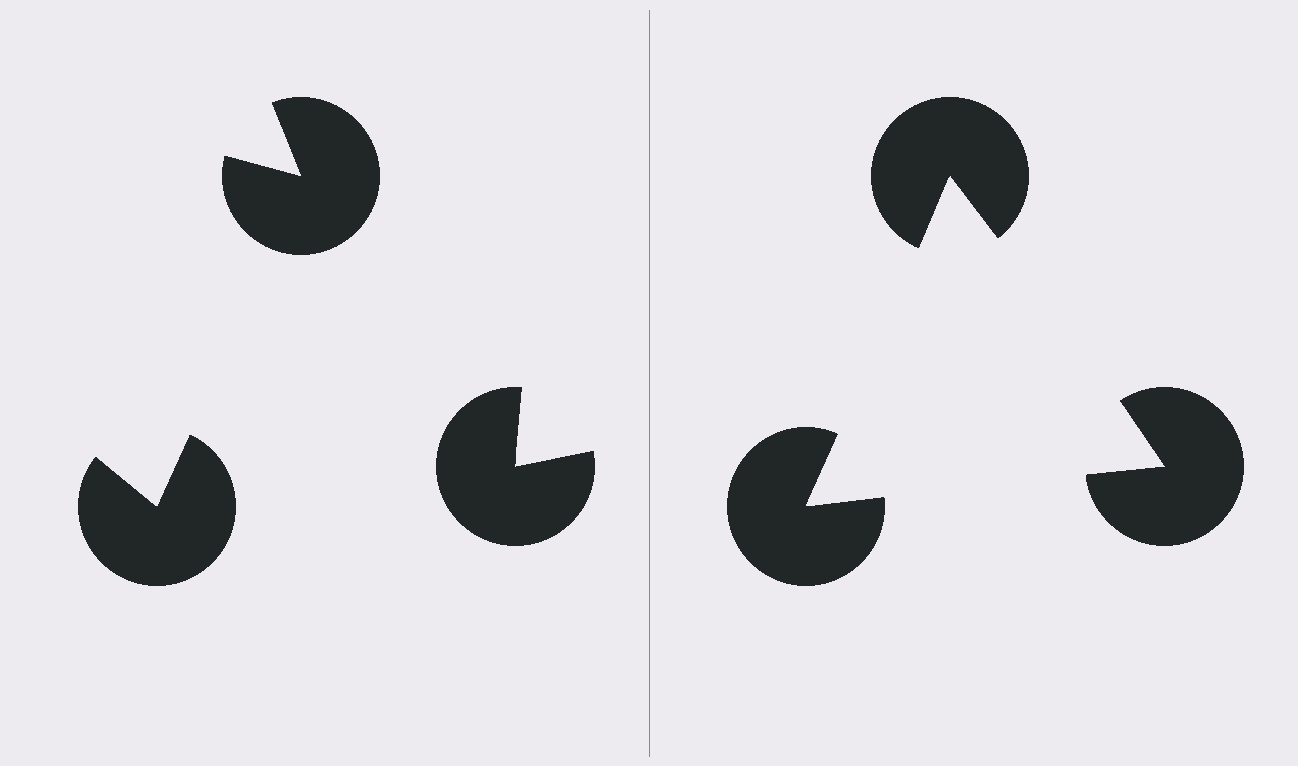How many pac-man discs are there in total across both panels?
6 — 3 on each side.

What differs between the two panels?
The pac-man discs are positioned identically on both sides; only the wedge orientations differ. On the right they align to a triangle; on the left they are misaligned.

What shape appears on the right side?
An illusory triangle.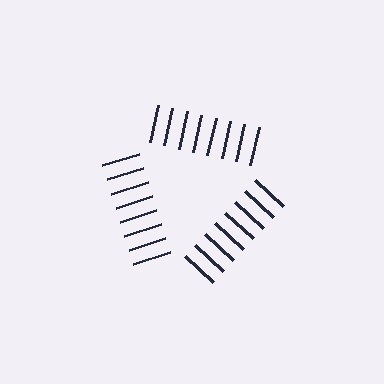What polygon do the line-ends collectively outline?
An illusory triangle — the line segments terminate on its edges but no continuous stroke is drawn.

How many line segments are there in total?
24 — 8 along each of the 3 edges.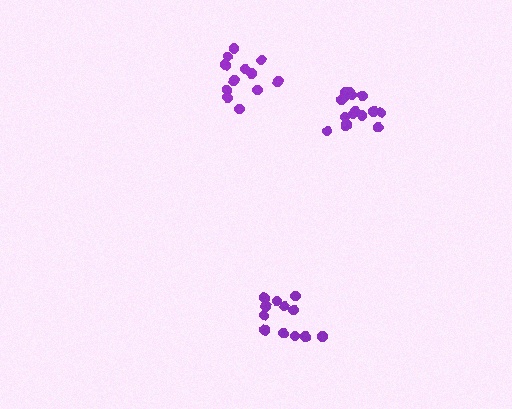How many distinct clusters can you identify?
There are 3 distinct clusters.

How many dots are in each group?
Group 1: 12 dots, Group 2: 12 dots, Group 3: 16 dots (40 total).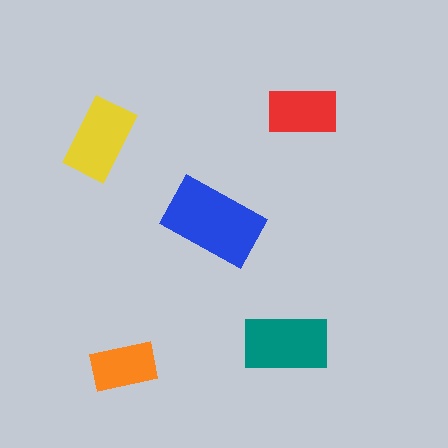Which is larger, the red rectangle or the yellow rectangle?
The yellow one.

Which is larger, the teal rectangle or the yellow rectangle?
The teal one.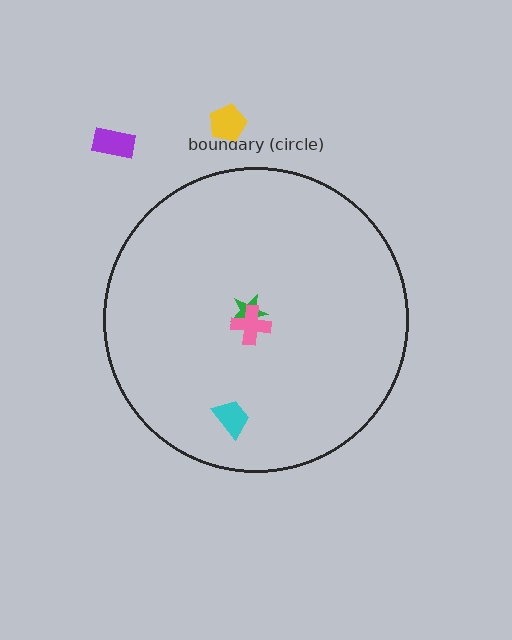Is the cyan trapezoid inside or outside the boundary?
Inside.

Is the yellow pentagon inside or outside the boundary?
Outside.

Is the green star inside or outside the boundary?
Inside.